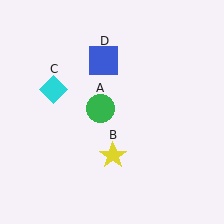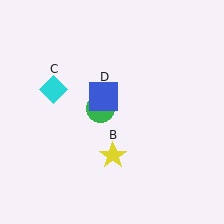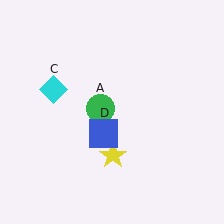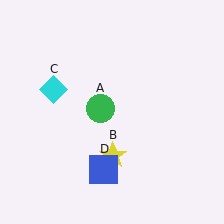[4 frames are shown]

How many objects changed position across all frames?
1 object changed position: blue square (object D).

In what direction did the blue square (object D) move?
The blue square (object D) moved down.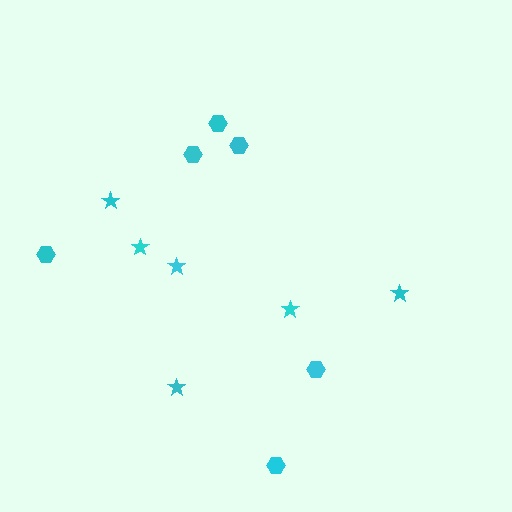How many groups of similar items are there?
There are 2 groups: one group of hexagons (6) and one group of stars (6).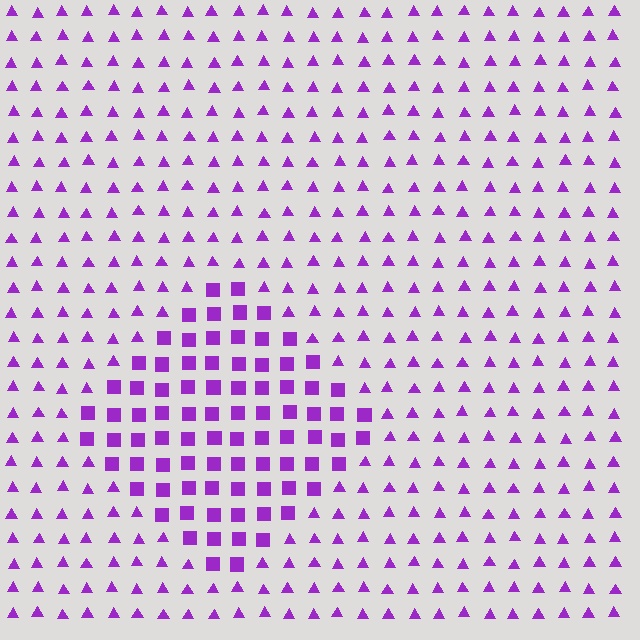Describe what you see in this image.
The image is filled with small purple elements arranged in a uniform grid. A diamond-shaped region contains squares, while the surrounding area contains triangles. The boundary is defined purely by the change in element shape.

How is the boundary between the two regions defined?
The boundary is defined by a change in element shape: squares inside vs. triangles outside. All elements share the same color and spacing.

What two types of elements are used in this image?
The image uses squares inside the diamond region and triangles outside it.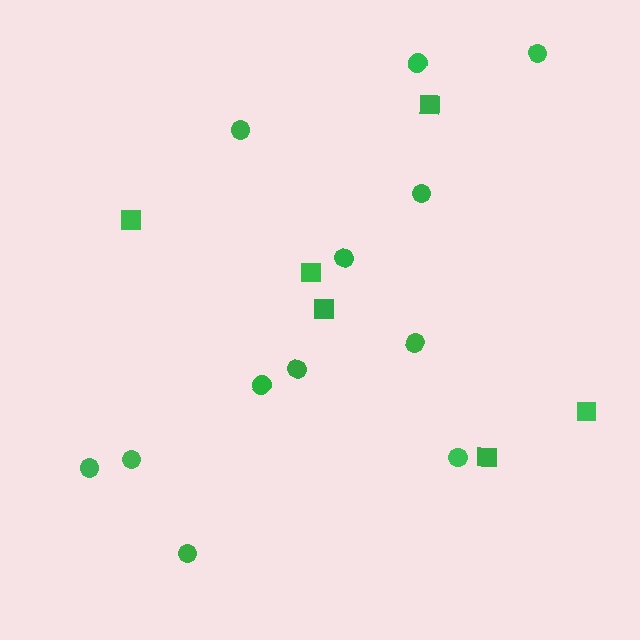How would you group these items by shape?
There are 2 groups: one group of circles (12) and one group of squares (6).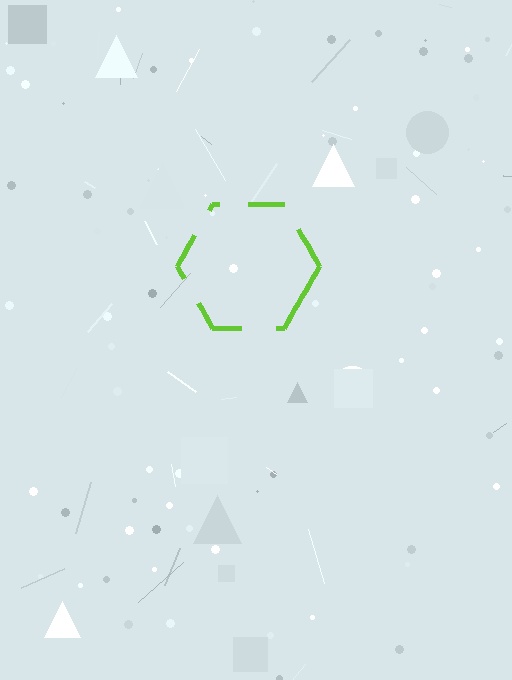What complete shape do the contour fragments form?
The contour fragments form a hexagon.